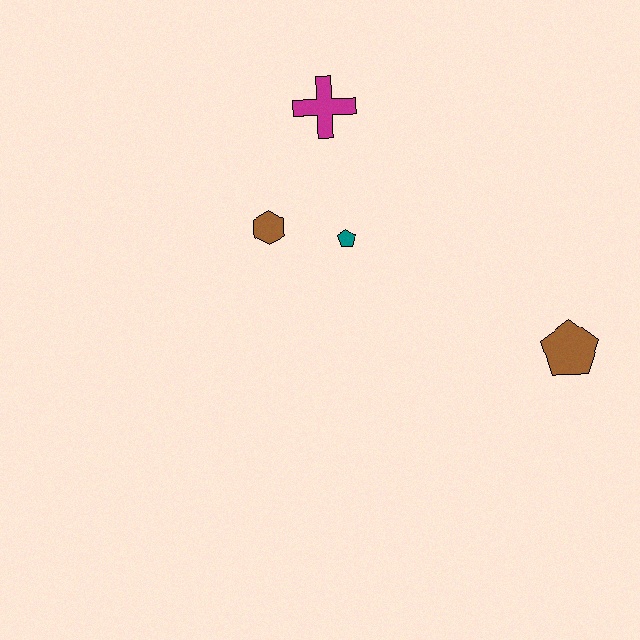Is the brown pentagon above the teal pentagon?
No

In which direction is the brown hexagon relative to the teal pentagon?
The brown hexagon is to the left of the teal pentagon.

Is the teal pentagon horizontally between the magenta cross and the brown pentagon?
Yes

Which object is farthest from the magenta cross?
The brown pentagon is farthest from the magenta cross.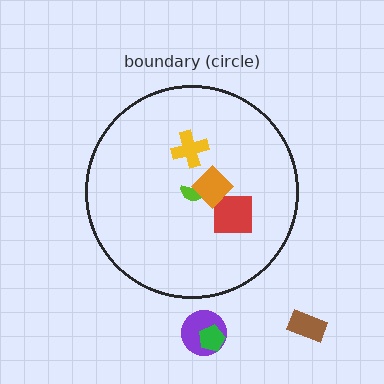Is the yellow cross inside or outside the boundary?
Inside.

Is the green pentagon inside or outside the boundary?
Outside.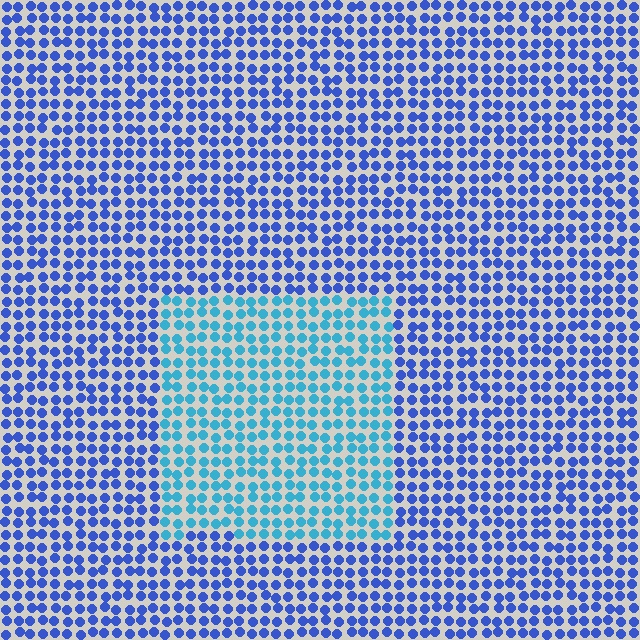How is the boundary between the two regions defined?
The boundary is defined purely by a slight shift in hue (about 35 degrees). Spacing, size, and orientation are identical on both sides.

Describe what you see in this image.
The image is filled with small blue elements in a uniform arrangement. A rectangle-shaped region is visible where the elements are tinted to a slightly different hue, forming a subtle color boundary.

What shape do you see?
I see a rectangle.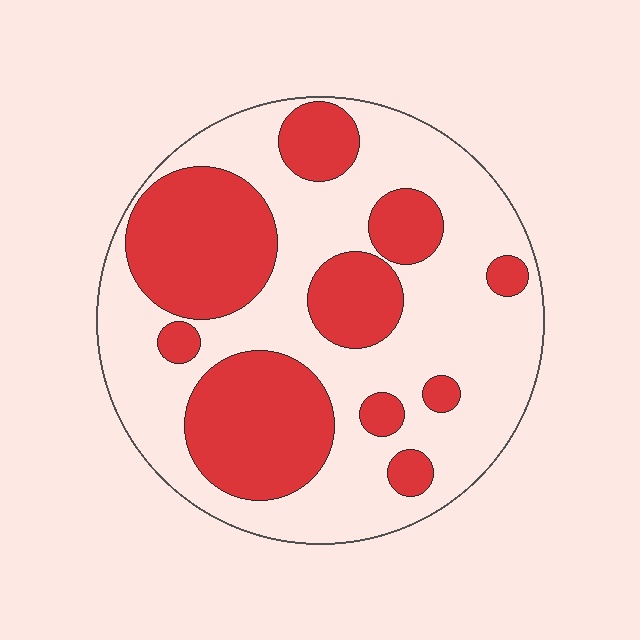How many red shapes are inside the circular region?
10.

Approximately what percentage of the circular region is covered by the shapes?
Approximately 40%.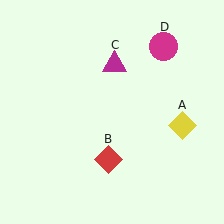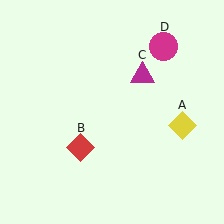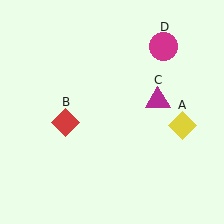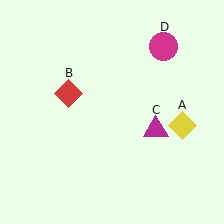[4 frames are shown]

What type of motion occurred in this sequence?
The red diamond (object B), magenta triangle (object C) rotated clockwise around the center of the scene.